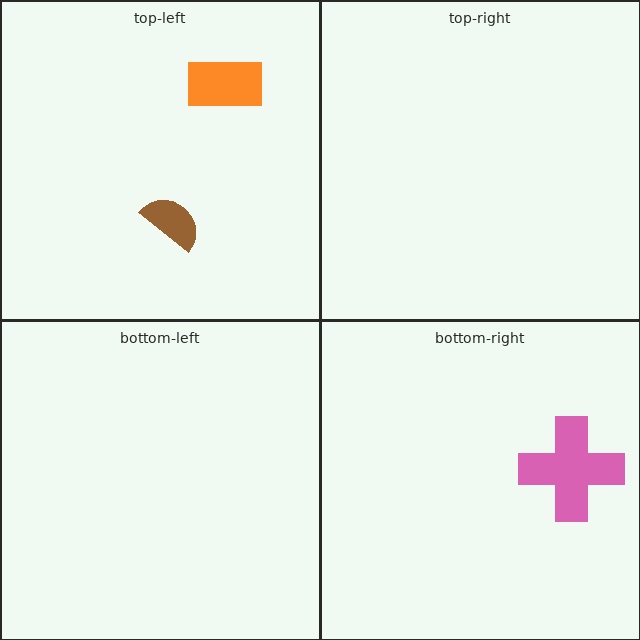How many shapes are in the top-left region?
2.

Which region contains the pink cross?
The bottom-right region.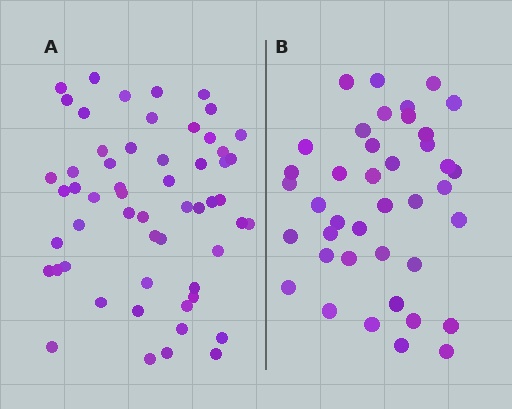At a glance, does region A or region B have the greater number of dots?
Region A (the left region) has more dots.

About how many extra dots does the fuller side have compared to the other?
Region A has approximately 15 more dots than region B.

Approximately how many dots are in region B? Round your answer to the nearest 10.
About 40 dots.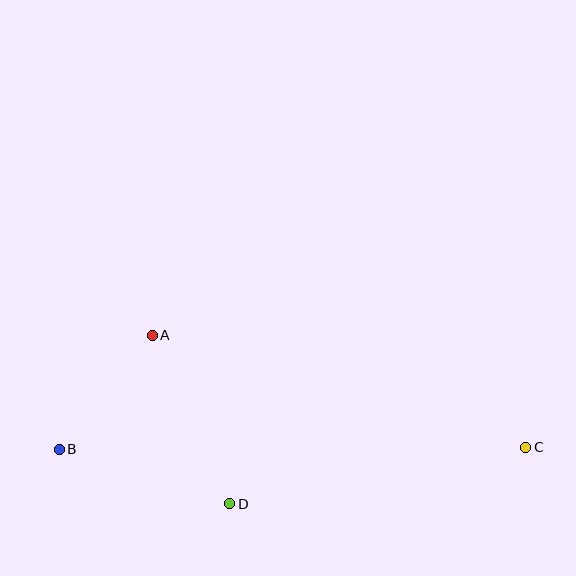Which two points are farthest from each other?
Points B and C are farthest from each other.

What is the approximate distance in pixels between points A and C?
The distance between A and C is approximately 390 pixels.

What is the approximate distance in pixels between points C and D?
The distance between C and D is approximately 301 pixels.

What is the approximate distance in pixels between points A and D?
The distance between A and D is approximately 186 pixels.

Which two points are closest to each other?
Points A and B are closest to each other.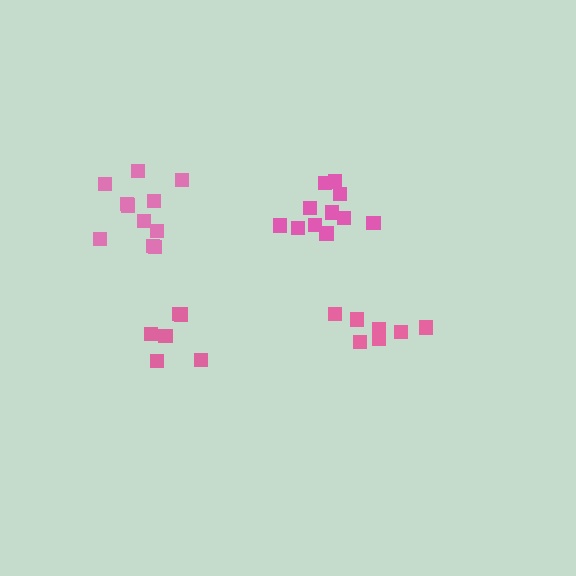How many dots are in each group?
Group 1: 11 dots, Group 2: 6 dots, Group 3: 7 dots, Group 4: 11 dots (35 total).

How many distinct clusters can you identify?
There are 4 distinct clusters.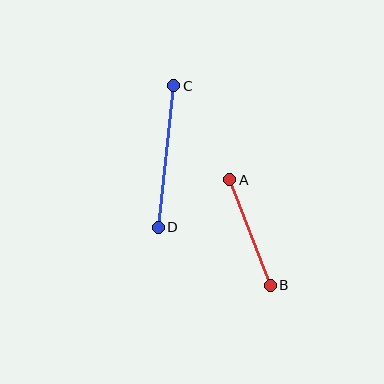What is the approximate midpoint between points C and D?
The midpoint is at approximately (166, 156) pixels.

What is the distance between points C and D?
The distance is approximately 142 pixels.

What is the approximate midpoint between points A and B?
The midpoint is at approximately (250, 232) pixels.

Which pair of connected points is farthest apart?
Points C and D are farthest apart.